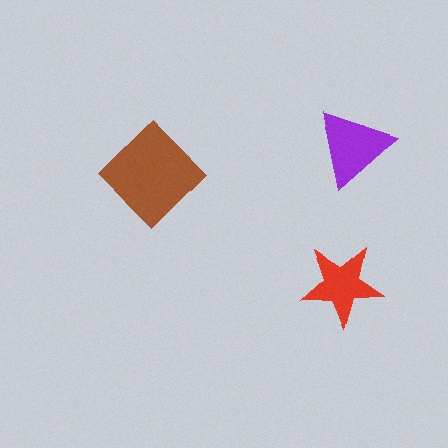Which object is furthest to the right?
The purple triangle is rightmost.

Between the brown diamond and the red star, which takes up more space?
The brown diamond.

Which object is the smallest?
The red star.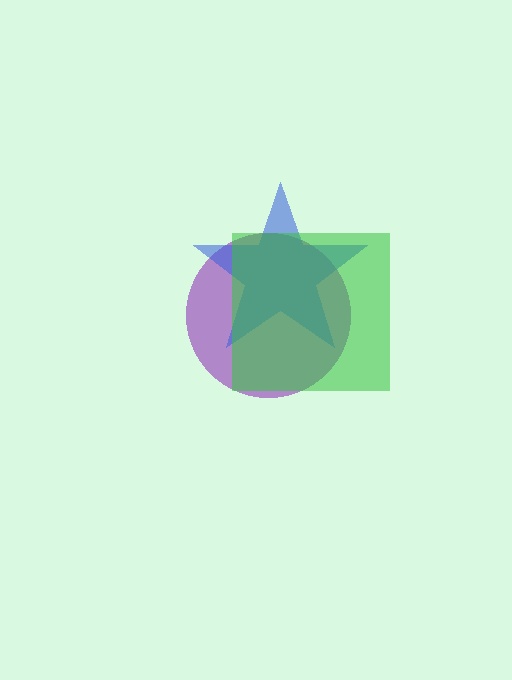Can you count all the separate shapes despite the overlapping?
Yes, there are 3 separate shapes.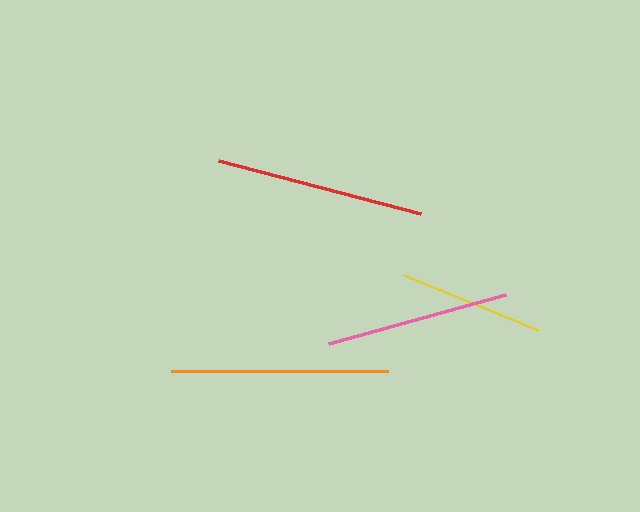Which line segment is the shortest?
The yellow line is the shortest at approximately 145 pixels.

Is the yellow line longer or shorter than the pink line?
The pink line is longer than the yellow line.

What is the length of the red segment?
The red segment is approximately 210 pixels long.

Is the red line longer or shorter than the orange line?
The orange line is longer than the red line.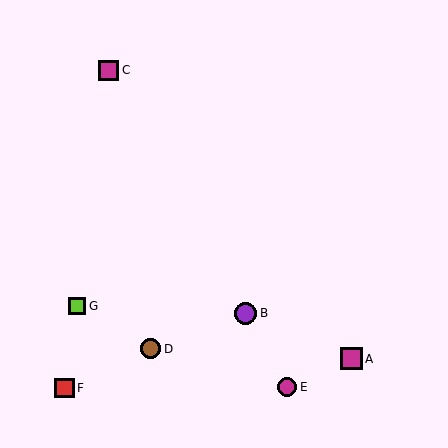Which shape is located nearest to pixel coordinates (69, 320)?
The lime square (labeled G) at (77, 306) is nearest to that location.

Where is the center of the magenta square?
The center of the magenta square is at (352, 359).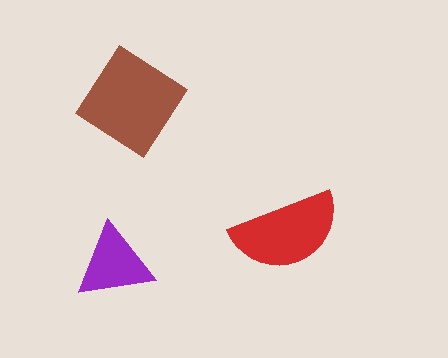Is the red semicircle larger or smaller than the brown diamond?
Smaller.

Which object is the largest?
The brown diamond.